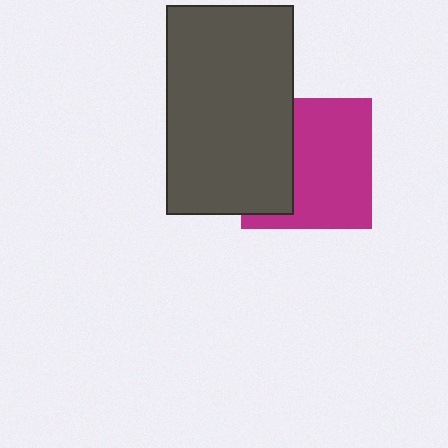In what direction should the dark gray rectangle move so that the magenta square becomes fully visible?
The dark gray rectangle should move left. That is the shortest direction to clear the overlap and leave the magenta square fully visible.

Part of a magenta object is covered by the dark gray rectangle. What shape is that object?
It is a square.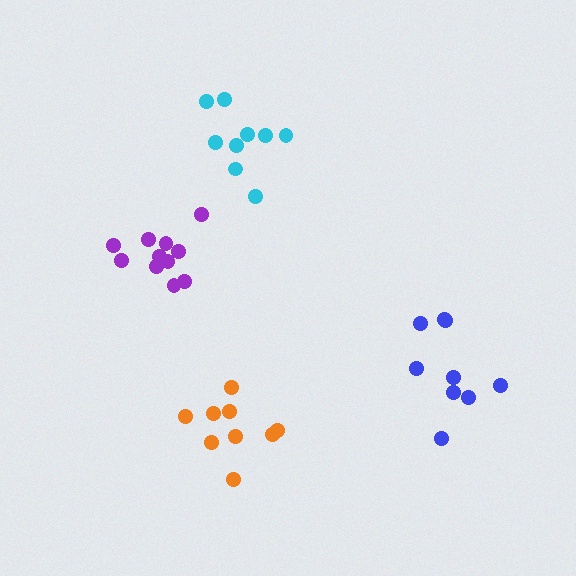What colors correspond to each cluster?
The clusters are colored: blue, cyan, orange, purple.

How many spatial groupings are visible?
There are 4 spatial groupings.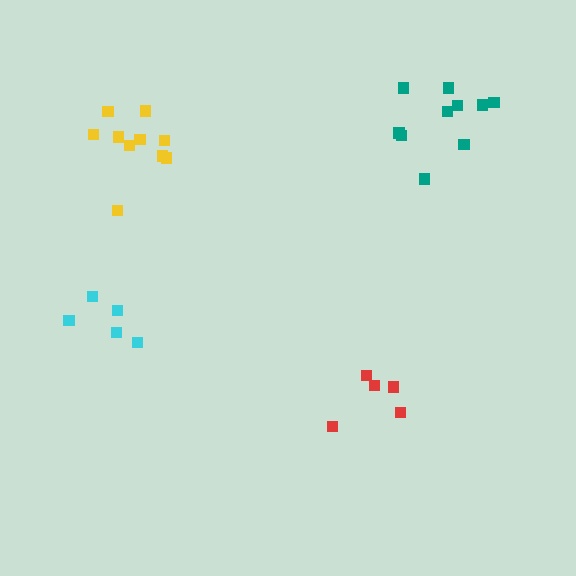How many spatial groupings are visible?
There are 4 spatial groupings.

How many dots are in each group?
Group 1: 5 dots, Group 2: 5 dots, Group 3: 10 dots, Group 4: 10 dots (30 total).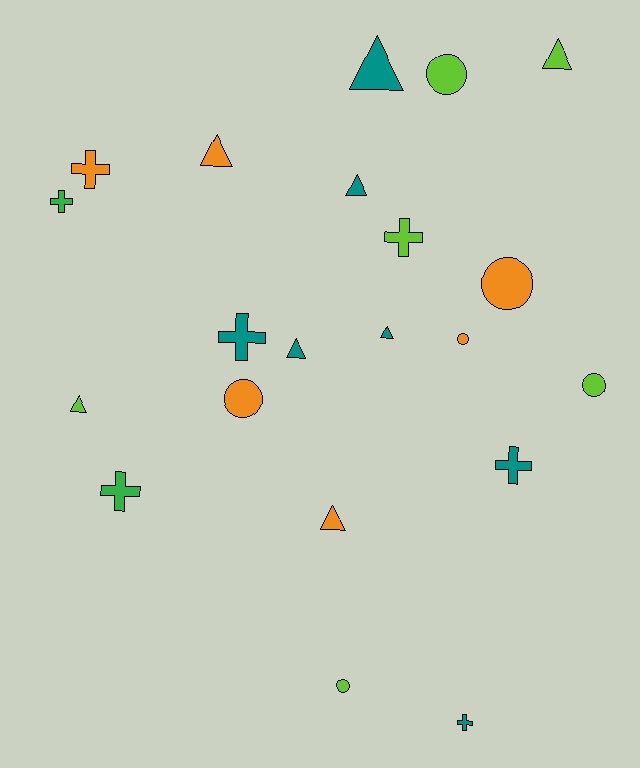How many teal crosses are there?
There are 3 teal crosses.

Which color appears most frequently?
Teal, with 7 objects.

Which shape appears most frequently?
Triangle, with 8 objects.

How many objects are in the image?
There are 21 objects.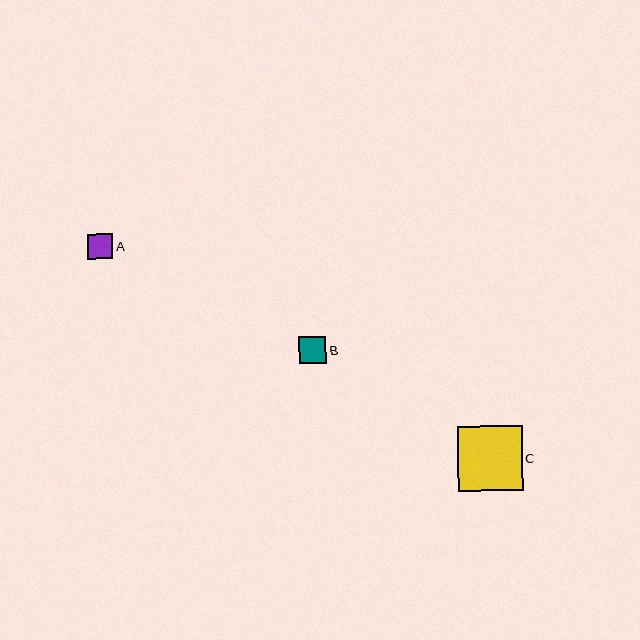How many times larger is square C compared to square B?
Square C is approximately 2.4 times the size of square B.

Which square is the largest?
Square C is the largest with a size of approximately 65 pixels.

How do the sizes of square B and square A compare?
Square B and square A are approximately the same size.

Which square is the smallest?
Square A is the smallest with a size of approximately 25 pixels.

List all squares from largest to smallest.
From largest to smallest: C, B, A.